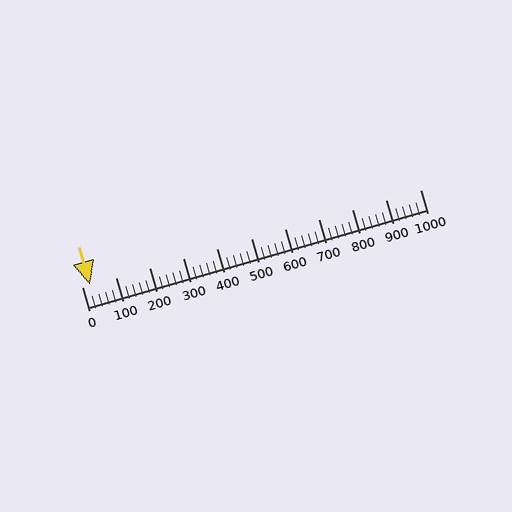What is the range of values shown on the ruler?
The ruler shows values from 0 to 1000.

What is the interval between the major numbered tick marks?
The major tick marks are spaced 100 units apart.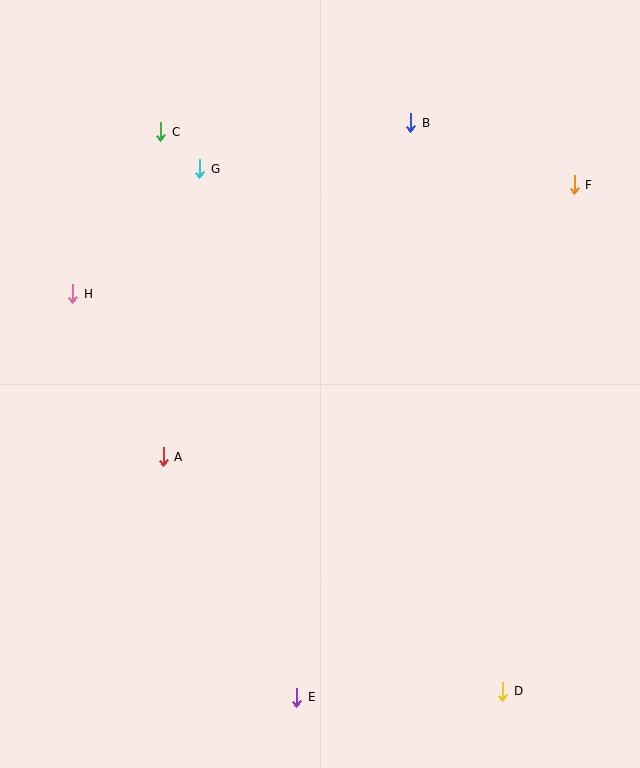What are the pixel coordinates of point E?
Point E is at (297, 697).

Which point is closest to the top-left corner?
Point C is closest to the top-left corner.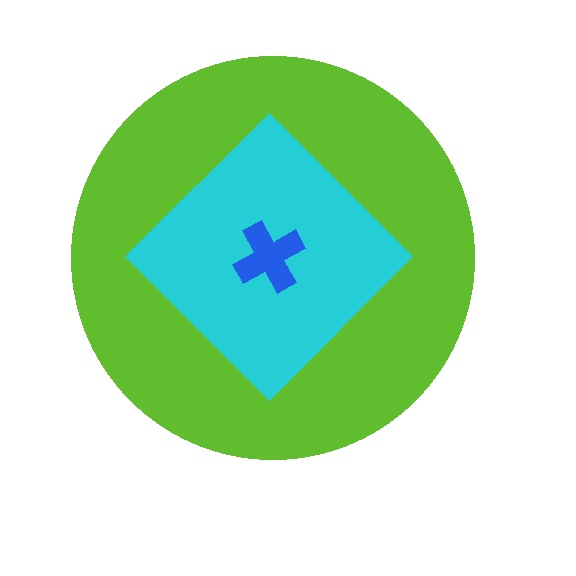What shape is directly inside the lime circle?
The cyan diamond.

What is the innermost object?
The blue cross.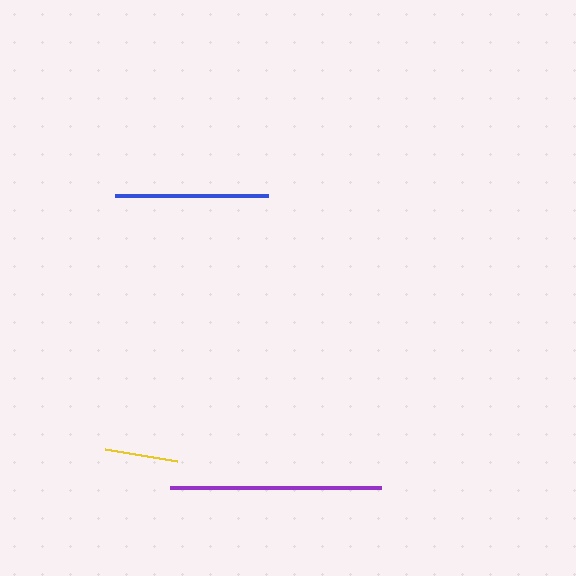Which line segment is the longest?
The purple line is the longest at approximately 211 pixels.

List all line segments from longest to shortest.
From longest to shortest: purple, blue, yellow.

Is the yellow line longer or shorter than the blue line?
The blue line is longer than the yellow line.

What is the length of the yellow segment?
The yellow segment is approximately 73 pixels long.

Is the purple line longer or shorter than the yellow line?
The purple line is longer than the yellow line.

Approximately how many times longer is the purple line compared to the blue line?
The purple line is approximately 1.4 times the length of the blue line.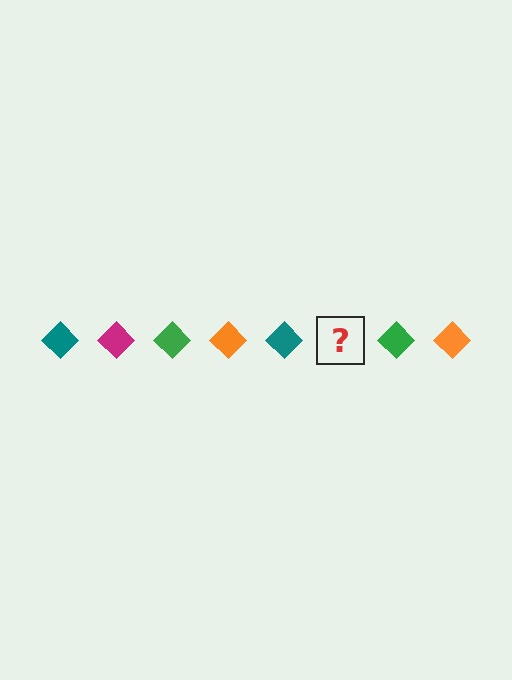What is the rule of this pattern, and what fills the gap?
The rule is that the pattern cycles through teal, magenta, green, orange diamonds. The gap should be filled with a magenta diamond.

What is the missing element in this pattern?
The missing element is a magenta diamond.